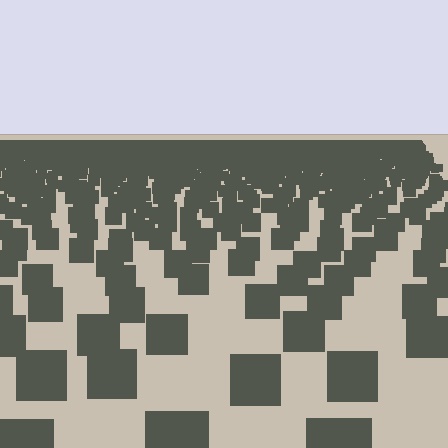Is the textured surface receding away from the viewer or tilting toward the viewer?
The surface is receding away from the viewer. Texture elements get smaller and denser toward the top.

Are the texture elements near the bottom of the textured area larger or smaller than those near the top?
Larger. Near the bottom, elements are closer to the viewer and appear at a bigger on-screen size.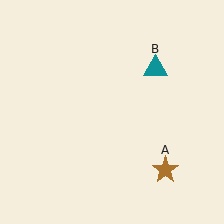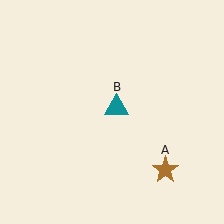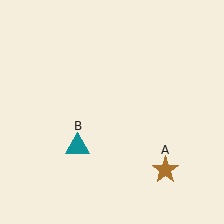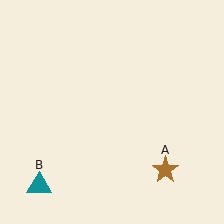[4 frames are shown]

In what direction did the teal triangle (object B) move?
The teal triangle (object B) moved down and to the left.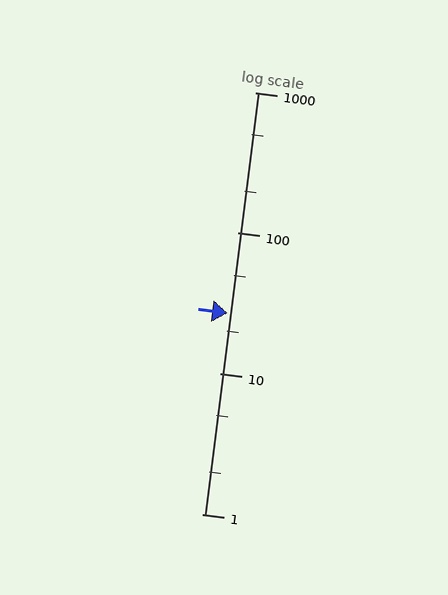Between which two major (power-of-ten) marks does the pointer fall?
The pointer is between 10 and 100.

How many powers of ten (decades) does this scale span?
The scale spans 3 decades, from 1 to 1000.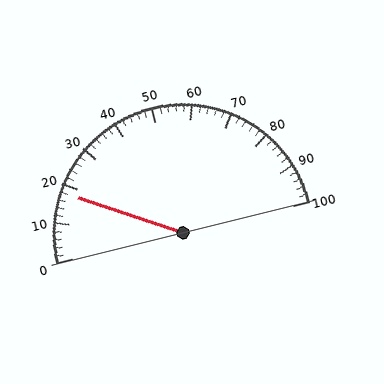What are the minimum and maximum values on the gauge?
The gauge ranges from 0 to 100.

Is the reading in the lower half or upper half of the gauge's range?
The reading is in the lower half of the range (0 to 100).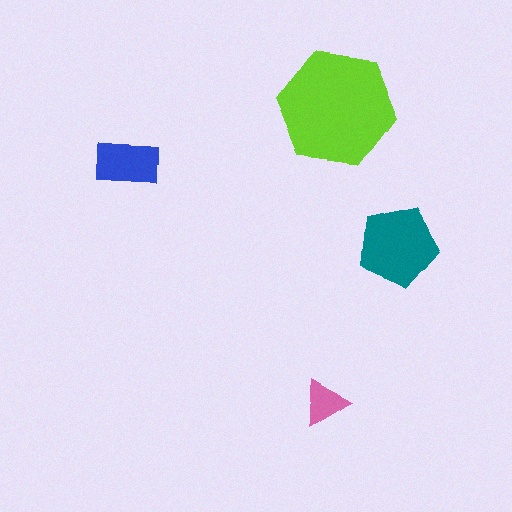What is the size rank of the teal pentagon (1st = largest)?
2nd.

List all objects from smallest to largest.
The pink triangle, the blue rectangle, the teal pentagon, the lime hexagon.